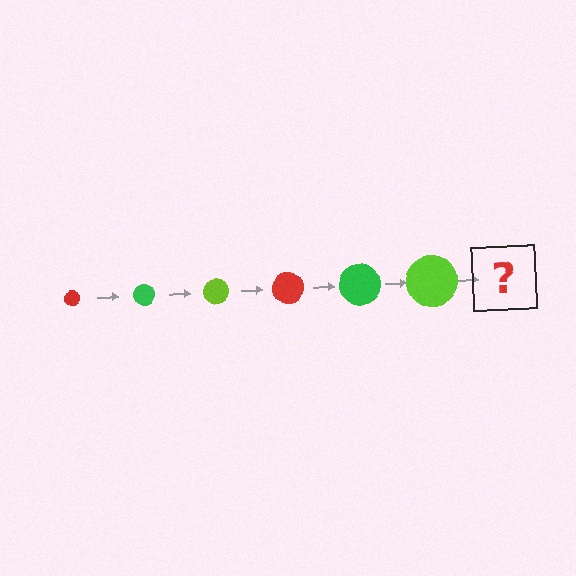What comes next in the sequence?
The next element should be a red circle, larger than the previous one.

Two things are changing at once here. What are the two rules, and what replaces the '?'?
The two rules are that the circle grows larger each step and the color cycles through red, green, and lime. The '?' should be a red circle, larger than the previous one.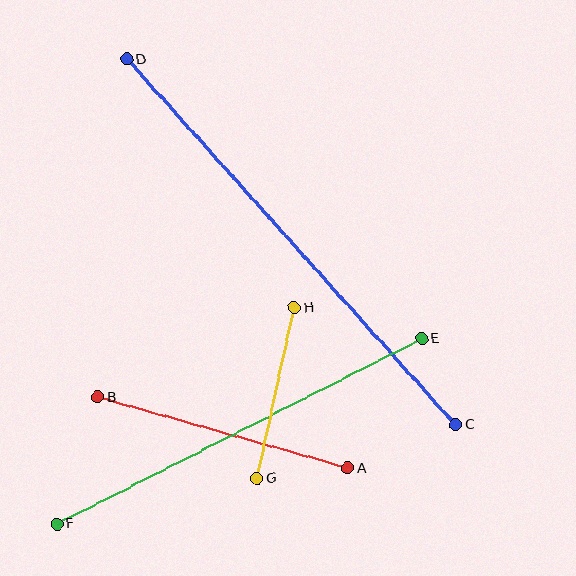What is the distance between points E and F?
The distance is approximately 409 pixels.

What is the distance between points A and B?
The distance is approximately 260 pixels.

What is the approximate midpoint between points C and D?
The midpoint is at approximately (291, 242) pixels.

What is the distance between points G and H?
The distance is approximately 175 pixels.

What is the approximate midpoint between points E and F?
The midpoint is at approximately (239, 431) pixels.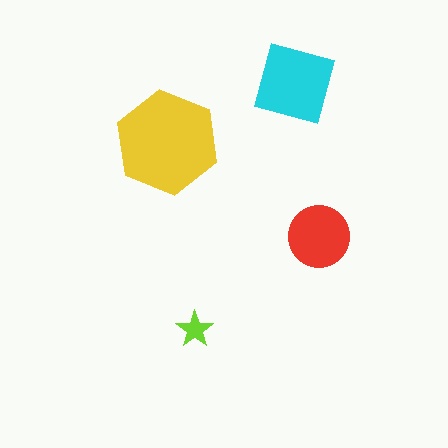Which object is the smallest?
The lime star.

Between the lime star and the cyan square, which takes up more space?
The cyan square.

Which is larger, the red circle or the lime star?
The red circle.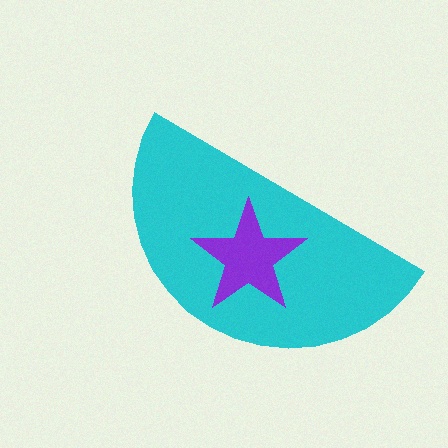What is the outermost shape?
The cyan semicircle.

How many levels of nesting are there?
2.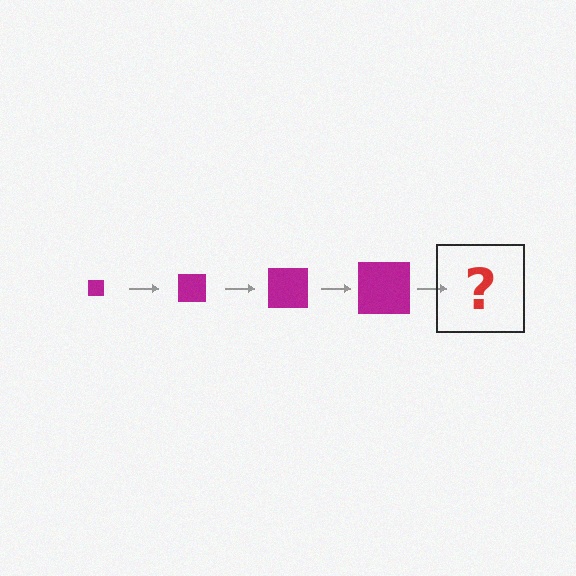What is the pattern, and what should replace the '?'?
The pattern is that the square gets progressively larger each step. The '?' should be a magenta square, larger than the previous one.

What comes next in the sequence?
The next element should be a magenta square, larger than the previous one.